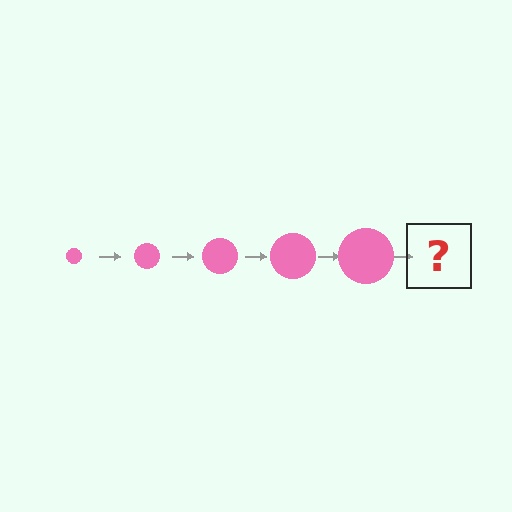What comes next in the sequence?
The next element should be a pink circle, larger than the previous one.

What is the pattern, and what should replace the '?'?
The pattern is that the circle gets progressively larger each step. The '?' should be a pink circle, larger than the previous one.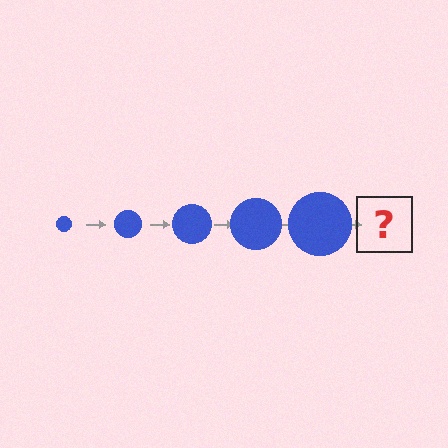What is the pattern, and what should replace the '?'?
The pattern is that the circle gets progressively larger each step. The '?' should be a blue circle, larger than the previous one.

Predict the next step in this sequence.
The next step is a blue circle, larger than the previous one.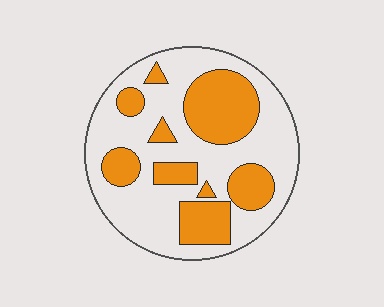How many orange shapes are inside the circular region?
9.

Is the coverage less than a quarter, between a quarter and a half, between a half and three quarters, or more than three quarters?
Between a quarter and a half.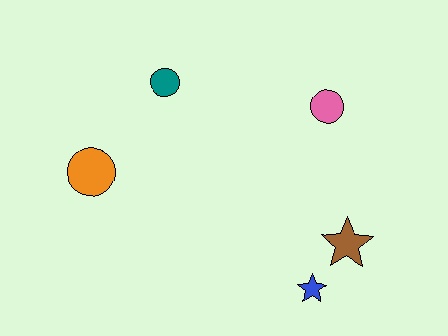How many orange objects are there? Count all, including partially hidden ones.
There is 1 orange object.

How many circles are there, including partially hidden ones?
There are 3 circles.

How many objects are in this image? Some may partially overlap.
There are 5 objects.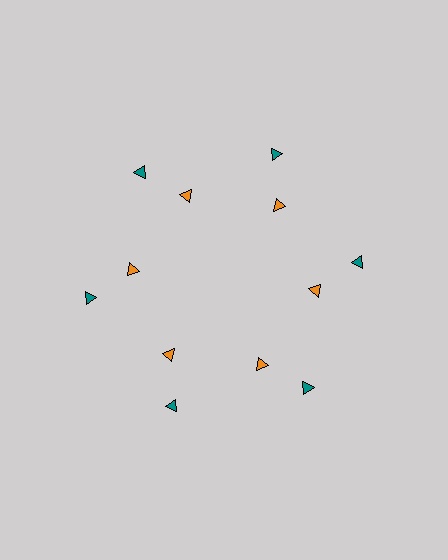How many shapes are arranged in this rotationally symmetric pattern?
There are 12 shapes, arranged in 6 groups of 2.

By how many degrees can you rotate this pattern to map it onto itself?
The pattern maps onto itself every 60 degrees of rotation.